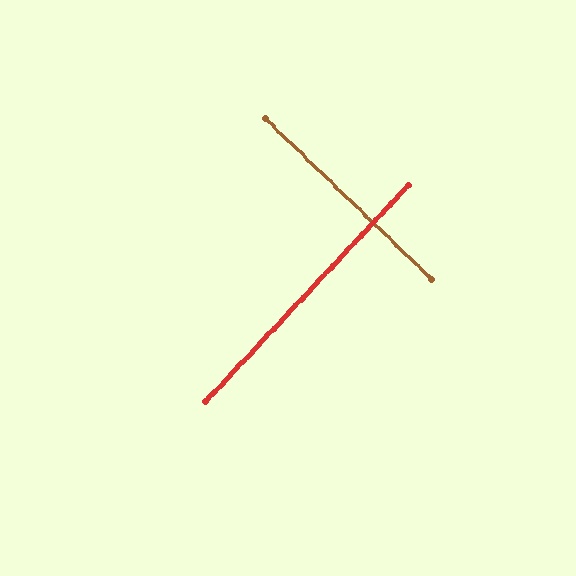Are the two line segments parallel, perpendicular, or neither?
Perpendicular — they meet at approximately 89°.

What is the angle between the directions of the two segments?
Approximately 89 degrees.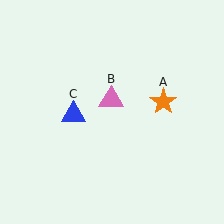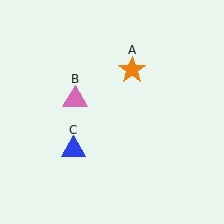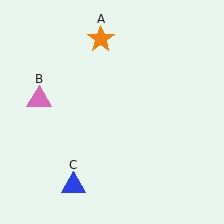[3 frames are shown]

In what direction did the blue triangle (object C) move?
The blue triangle (object C) moved down.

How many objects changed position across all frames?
3 objects changed position: orange star (object A), pink triangle (object B), blue triangle (object C).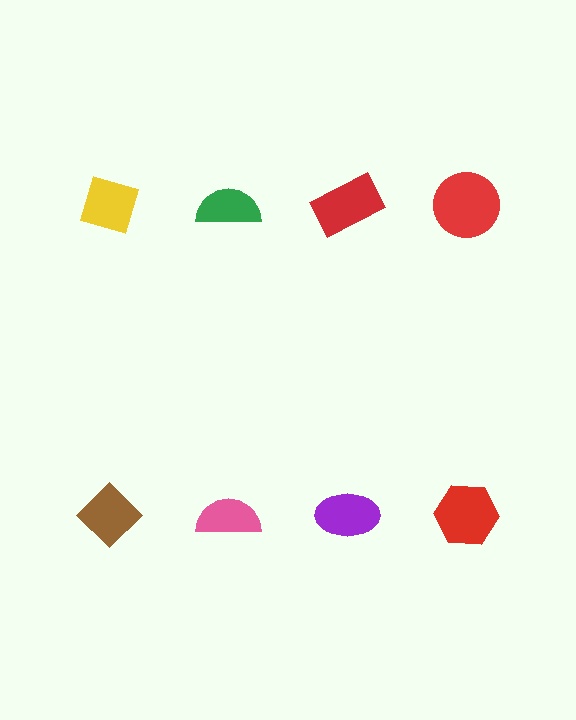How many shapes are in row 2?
4 shapes.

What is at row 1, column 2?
A green semicircle.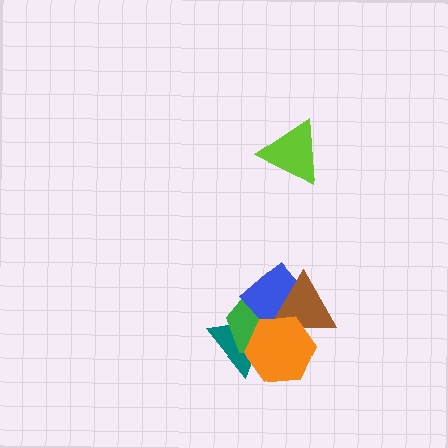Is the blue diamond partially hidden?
Yes, it is partially covered by another shape.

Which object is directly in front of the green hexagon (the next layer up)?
The blue diamond is directly in front of the green hexagon.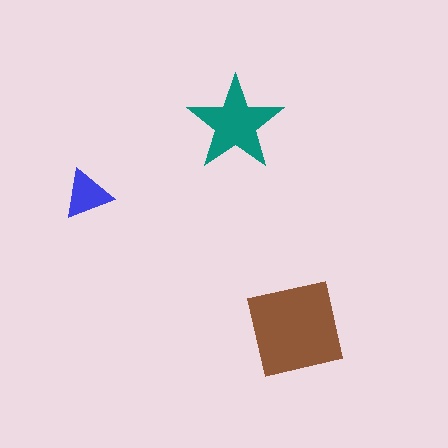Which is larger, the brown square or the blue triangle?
The brown square.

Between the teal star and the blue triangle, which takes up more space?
The teal star.